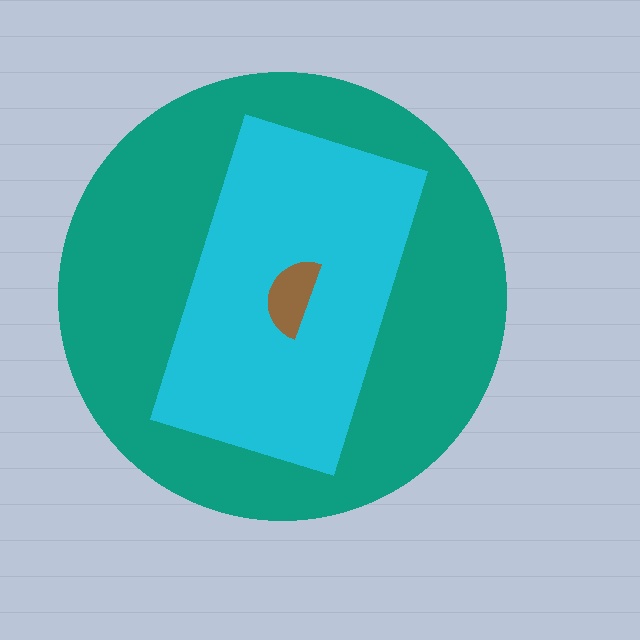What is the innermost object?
The brown semicircle.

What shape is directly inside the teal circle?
The cyan rectangle.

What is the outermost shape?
The teal circle.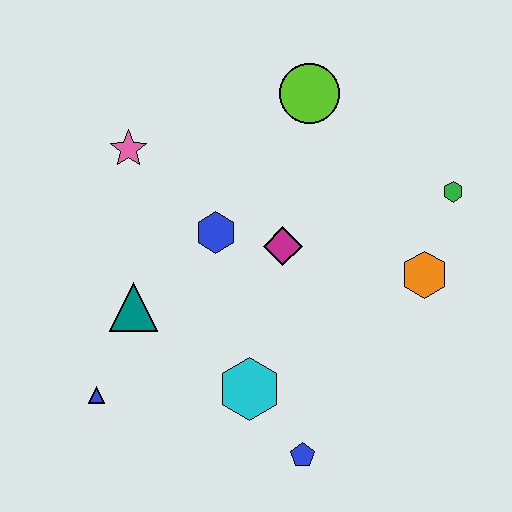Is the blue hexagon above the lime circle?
No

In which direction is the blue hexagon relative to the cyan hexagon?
The blue hexagon is above the cyan hexagon.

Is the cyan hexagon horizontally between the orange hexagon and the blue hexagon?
Yes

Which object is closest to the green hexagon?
The orange hexagon is closest to the green hexagon.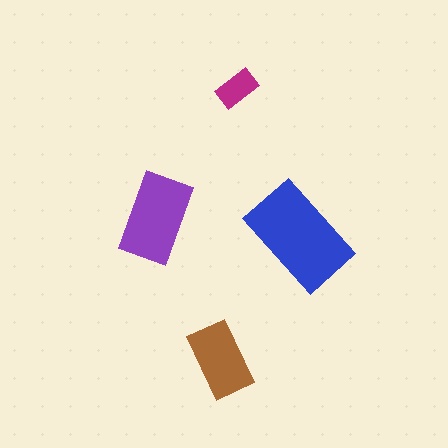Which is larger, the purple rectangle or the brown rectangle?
The purple one.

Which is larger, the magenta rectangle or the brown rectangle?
The brown one.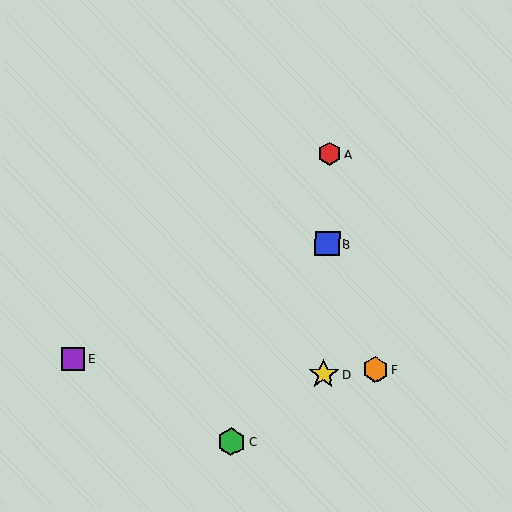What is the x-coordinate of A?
Object A is at x≈330.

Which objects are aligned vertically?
Objects A, B, D are aligned vertically.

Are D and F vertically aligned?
No, D is at x≈324 and F is at x≈375.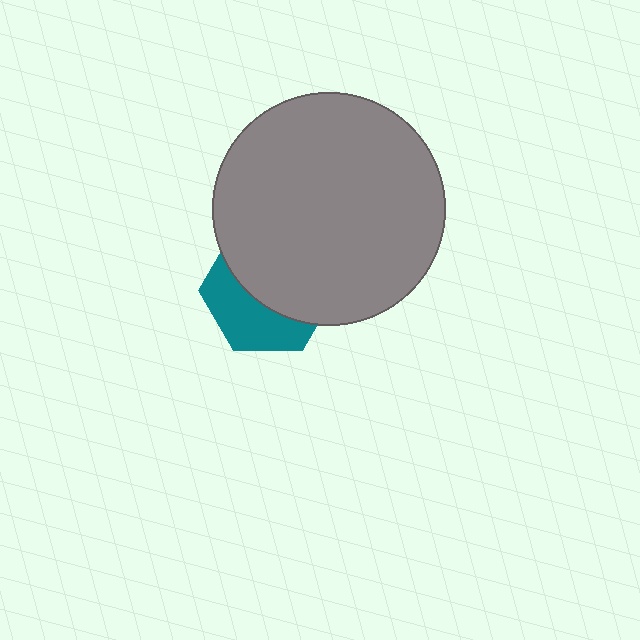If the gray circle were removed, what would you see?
You would see the complete teal hexagon.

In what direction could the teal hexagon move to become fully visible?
The teal hexagon could move down. That would shift it out from behind the gray circle entirely.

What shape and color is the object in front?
The object in front is a gray circle.